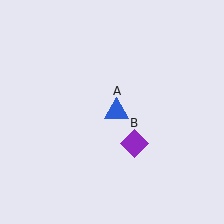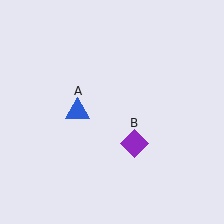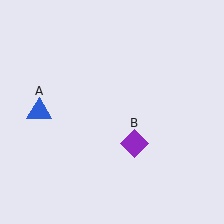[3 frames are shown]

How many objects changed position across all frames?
1 object changed position: blue triangle (object A).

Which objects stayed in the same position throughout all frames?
Purple diamond (object B) remained stationary.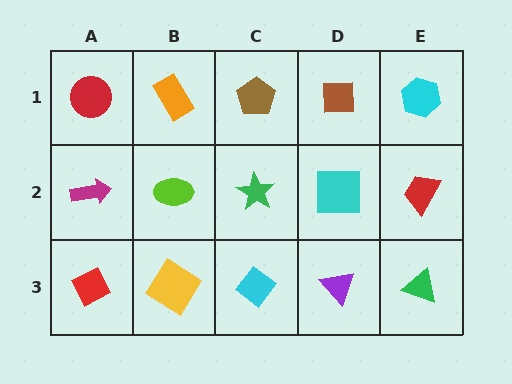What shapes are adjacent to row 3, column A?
A magenta arrow (row 2, column A), a yellow diamond (row 3, column B).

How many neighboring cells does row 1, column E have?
2.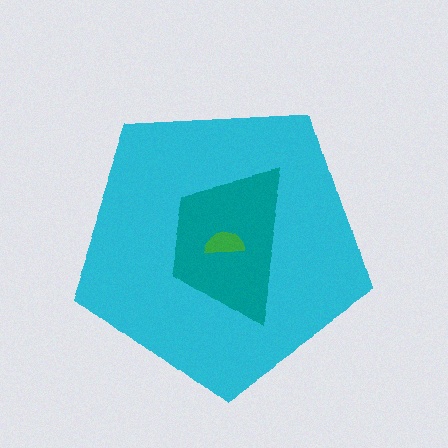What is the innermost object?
The green semicircle.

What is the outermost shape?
The cyan pentagon.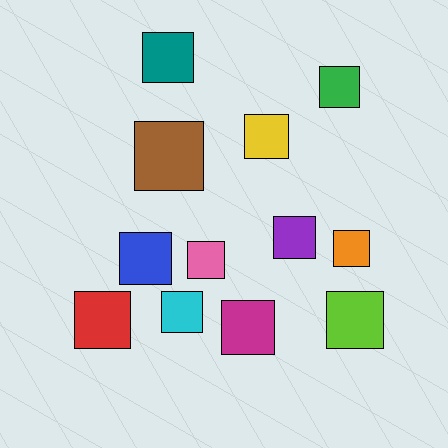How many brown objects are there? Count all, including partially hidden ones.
There is 1 brown object.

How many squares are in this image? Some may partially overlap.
There are 12 squares.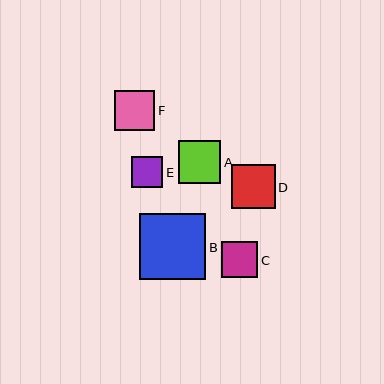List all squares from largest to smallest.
From largest to smallest: B, D, A, F, C, E.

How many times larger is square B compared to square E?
Square B is approximately 2.1 times the size of square E.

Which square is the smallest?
Square E is the smallest with a size of approximately 31 pixels.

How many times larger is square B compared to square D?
Square B is approximately 1.5 times the size of square D.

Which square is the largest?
Square B is the largest with a size of approximately 66 pixels.